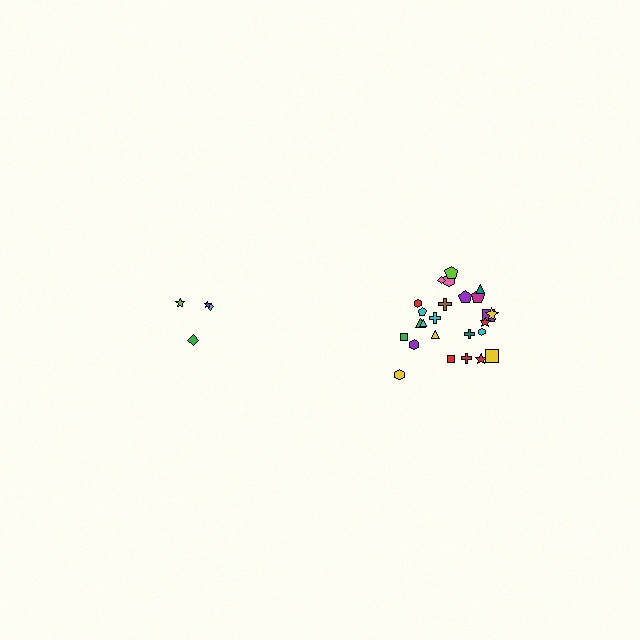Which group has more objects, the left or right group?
The right group.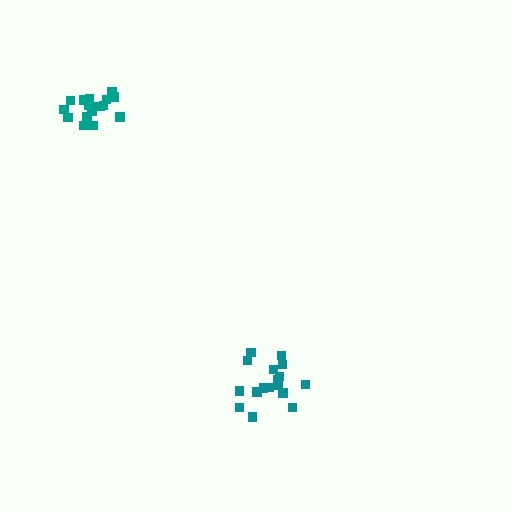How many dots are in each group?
Group 1: 17 dots, Group 2: 17 dots (34 total).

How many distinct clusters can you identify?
There are 2 distinct clusters.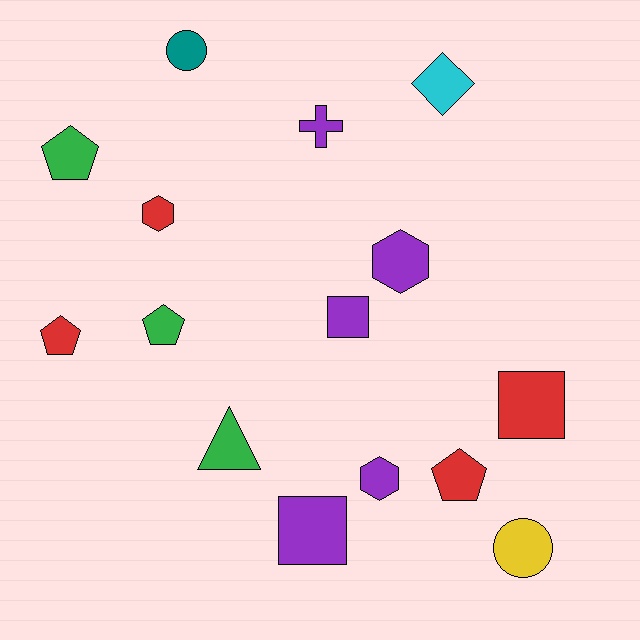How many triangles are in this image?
There is 1 triangle.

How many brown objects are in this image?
There are no brown objects.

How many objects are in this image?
There are 15 objects.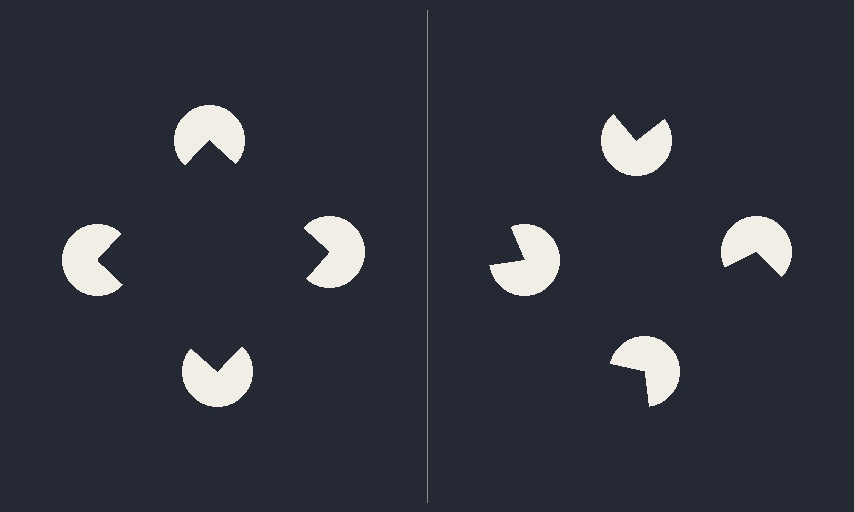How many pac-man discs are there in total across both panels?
8 — 4 on each side.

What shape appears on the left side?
An illusory square.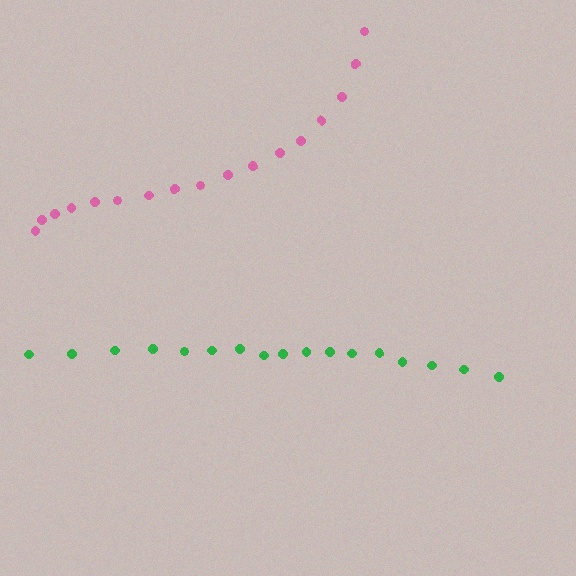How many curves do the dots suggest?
There are 2 distinct paths.